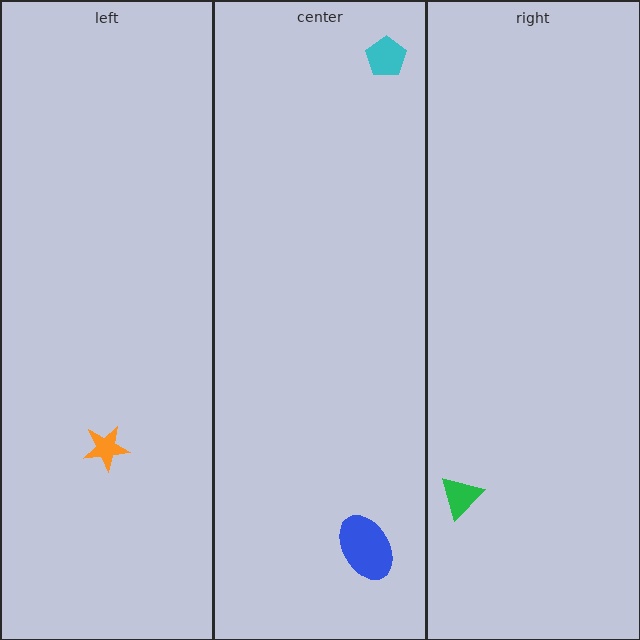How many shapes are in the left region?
1.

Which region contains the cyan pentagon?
The center region.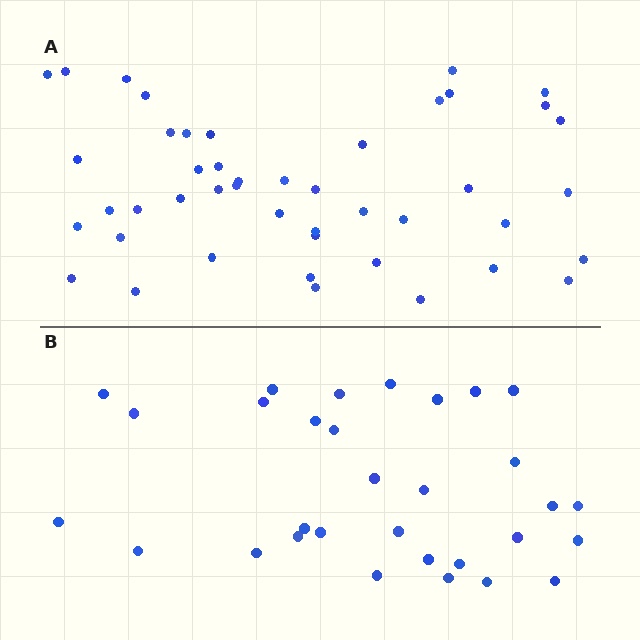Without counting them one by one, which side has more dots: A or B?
Region A (the top region) has more dots.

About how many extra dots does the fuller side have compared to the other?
Region A has approximately 15 more dots than region B.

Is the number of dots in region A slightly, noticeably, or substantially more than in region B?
Region A has substantially more. The ratio is roughly 1.5 to 1.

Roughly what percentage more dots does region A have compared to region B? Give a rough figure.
About 45% more.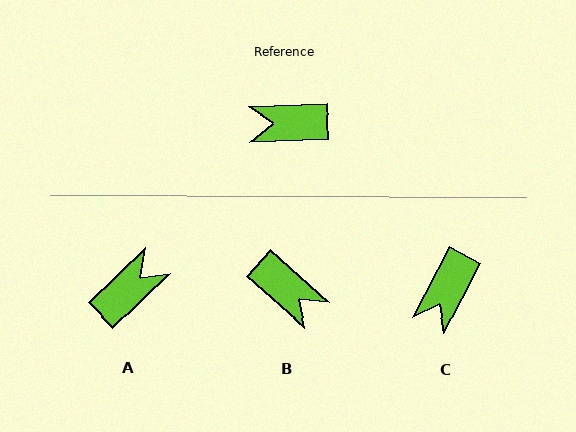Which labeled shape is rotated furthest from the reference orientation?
A, about 138 degrees away.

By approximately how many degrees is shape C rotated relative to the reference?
Approximately 60 degrees counter-clockwise.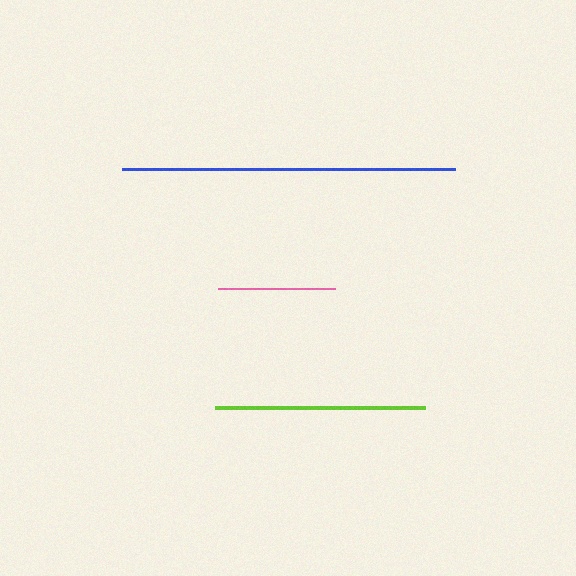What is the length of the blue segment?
The blue segment is approximately 333 pixels long.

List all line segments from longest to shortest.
From longest to shortest: blue, lime, pink.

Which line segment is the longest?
The blue line is the longest at approximately 333 pixels.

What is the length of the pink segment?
The pink segment is approximately 117 pixels long.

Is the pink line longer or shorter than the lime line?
The lime line is longer than the pink line.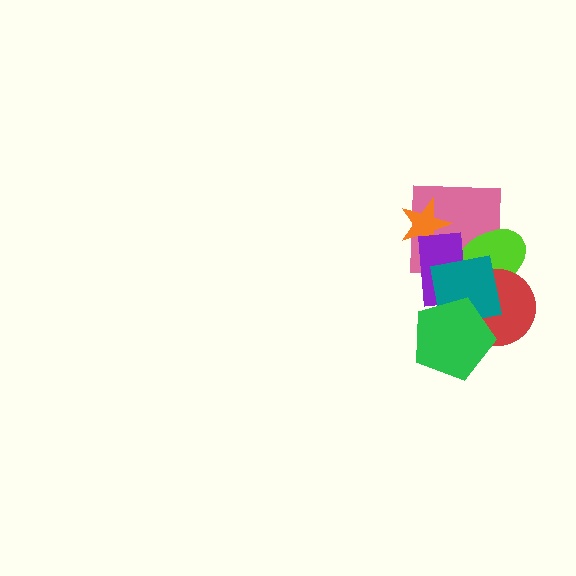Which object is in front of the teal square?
The green pentagon is in front of the teal square.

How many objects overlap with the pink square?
4 objects overlap with the pink square.